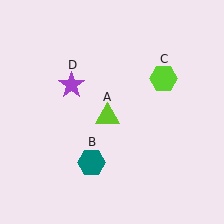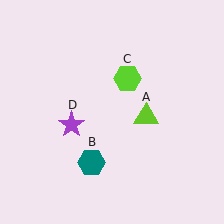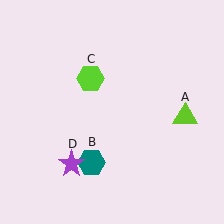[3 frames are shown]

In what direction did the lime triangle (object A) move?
The lime triangle (object A) moved right.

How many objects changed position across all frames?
3 objects changed position: lime triangle (object A), lime hexagon (object C), purple star (object D).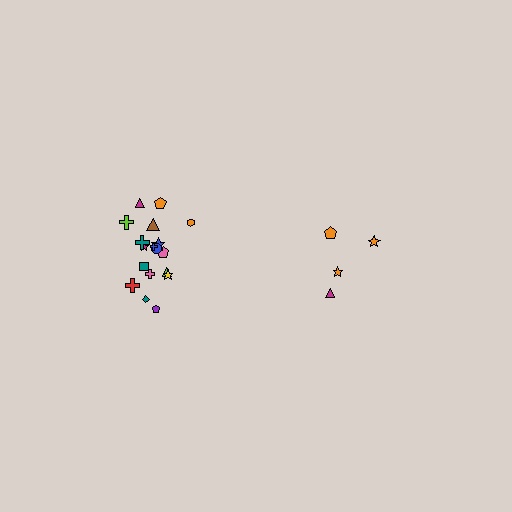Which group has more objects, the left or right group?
The left group.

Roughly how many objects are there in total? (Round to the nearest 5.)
Roughly 20 objects in total.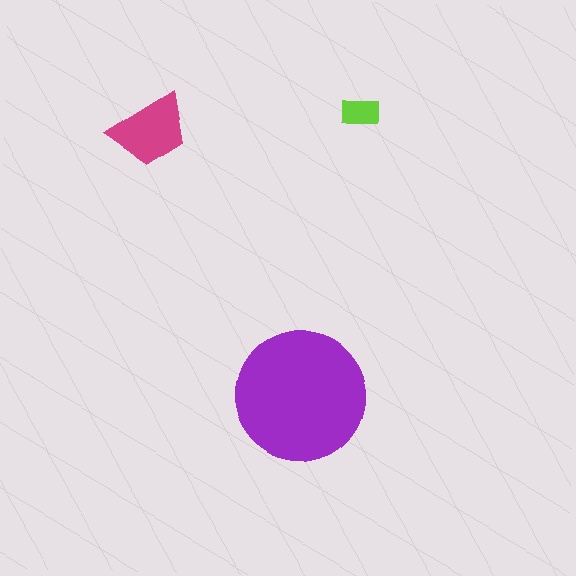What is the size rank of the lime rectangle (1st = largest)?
3rd.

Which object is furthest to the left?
The magenta trapezoid is leftmost.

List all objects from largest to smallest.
The purple circle, the magenta trapezoid, the lime rectangle.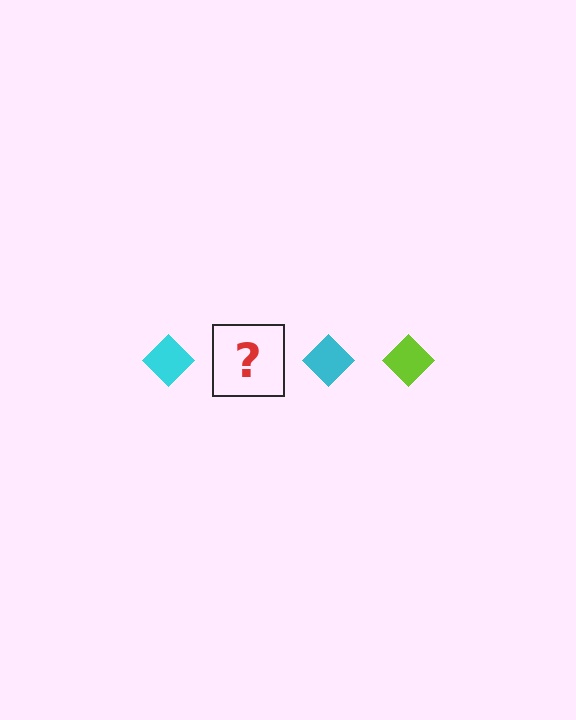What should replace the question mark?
The question mark should be replaced with a lime diamond.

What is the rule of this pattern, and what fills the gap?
The rule is that the pattern cycles through cyan, lime diamonds. The gap should be filled with a lime diamond.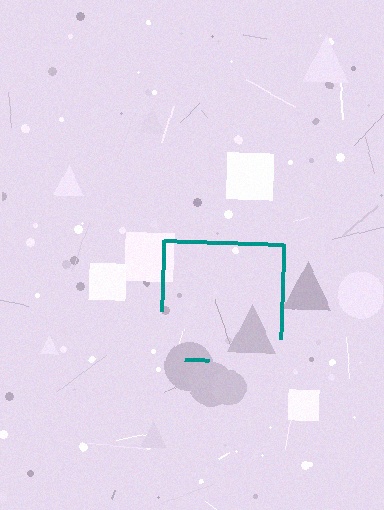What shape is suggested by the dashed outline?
The dashed outline suggests a square.